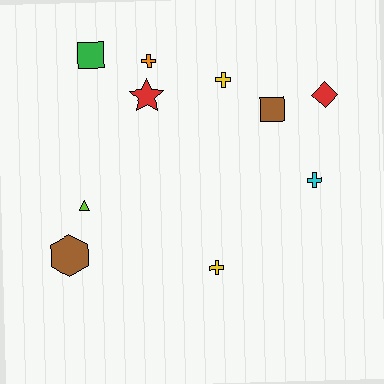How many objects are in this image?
There are 10 objects.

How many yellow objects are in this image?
There are 2 yellow objects.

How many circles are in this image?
There are no circles.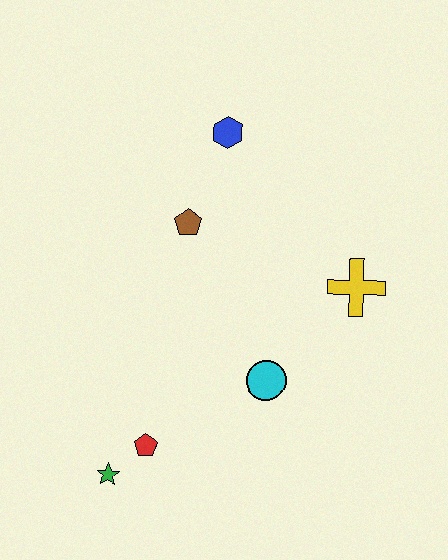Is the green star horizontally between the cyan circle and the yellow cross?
No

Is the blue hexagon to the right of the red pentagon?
Yes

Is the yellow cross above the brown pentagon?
No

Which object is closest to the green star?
The red pentagon is closest to the green star.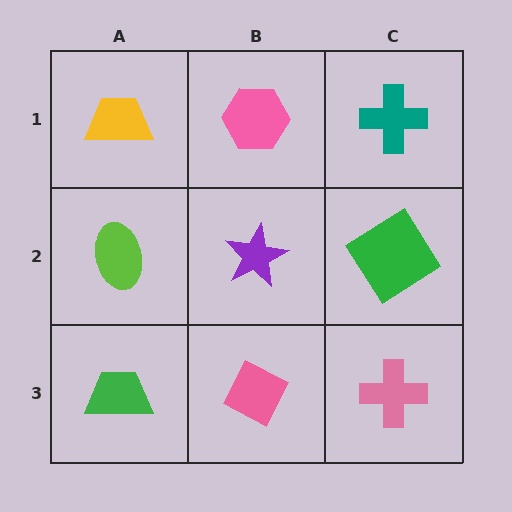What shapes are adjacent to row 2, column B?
A pink hexagon (row 1, column B), a pink diamond (row 3, column B), a lime ellipse (row 2, column A), a green diamond (row 2, column C).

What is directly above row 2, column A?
A yellow trapezoid.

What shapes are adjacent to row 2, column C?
A teal cross (row 1, column C), a pink cross (row 3, column C), a purple star (row 2, column B).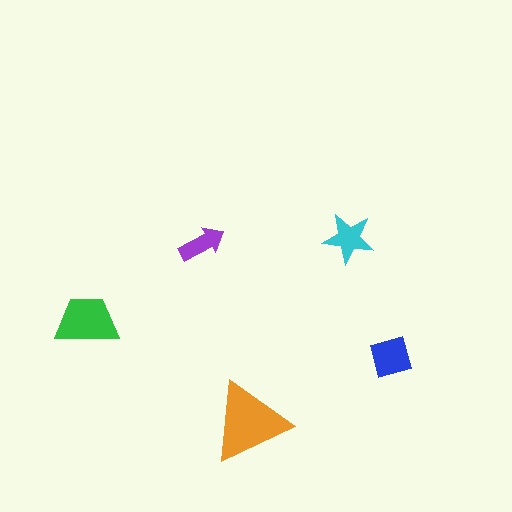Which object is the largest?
The orange triangle.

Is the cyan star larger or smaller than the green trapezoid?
Smaller.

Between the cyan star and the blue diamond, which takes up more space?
The blue diamond.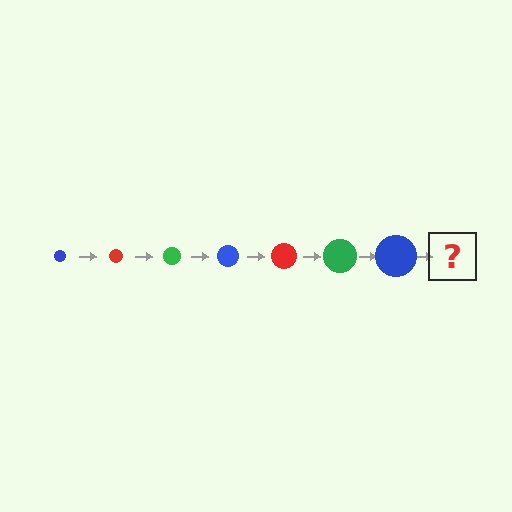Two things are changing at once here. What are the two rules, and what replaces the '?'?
The two rules are that the circle grows larger each step and the color cycles through blue, red, and green. The '?' should be a red circle, larger than the previous one.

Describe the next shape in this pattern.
It should be a red circle, larger than the previous one.